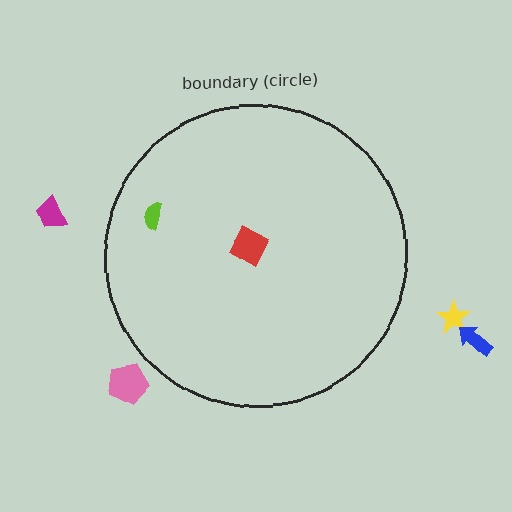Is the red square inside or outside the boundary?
Inside.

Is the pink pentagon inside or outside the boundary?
Outside.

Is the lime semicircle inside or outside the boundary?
Inside.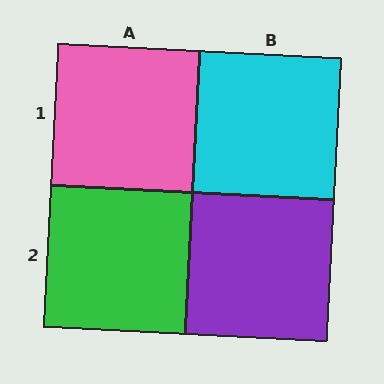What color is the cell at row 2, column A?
Green.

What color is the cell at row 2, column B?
Purple.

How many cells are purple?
1 cell is purple.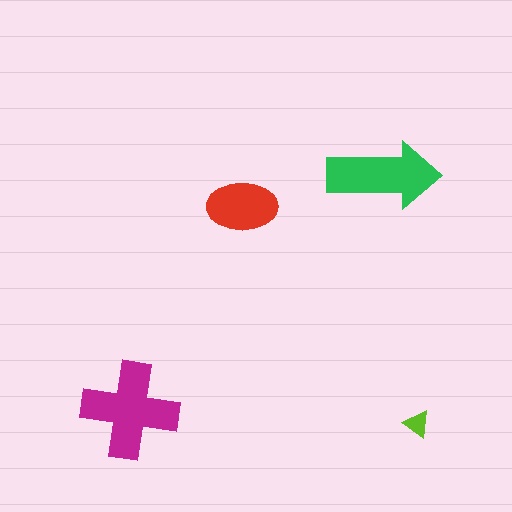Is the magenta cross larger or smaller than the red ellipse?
Larger.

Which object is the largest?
The magenta cross.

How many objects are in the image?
There are 4 objects in the image.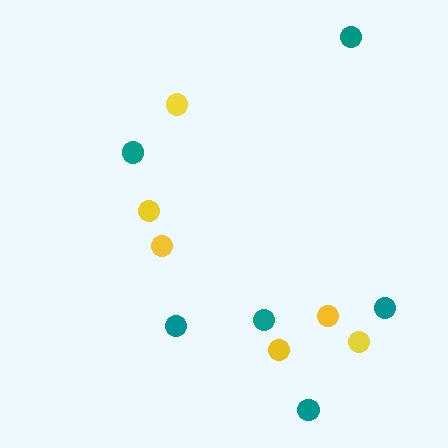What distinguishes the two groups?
There are 2 groups: one group of yellow circles (6) and one group of teal circles (6).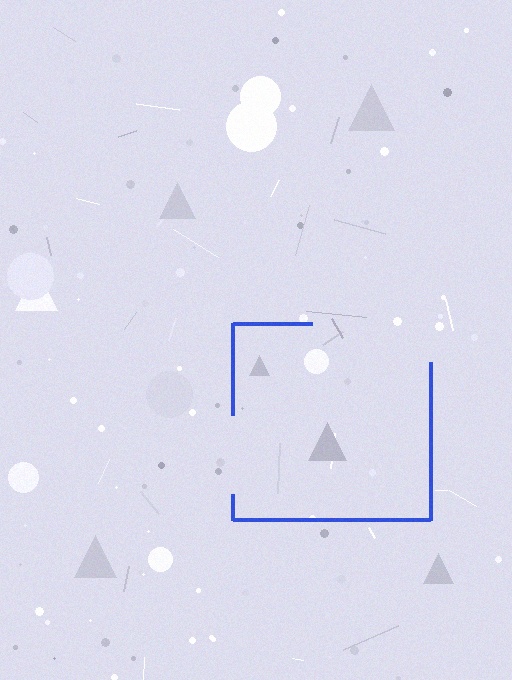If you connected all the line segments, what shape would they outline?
They would outline a square.